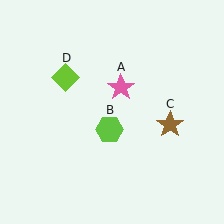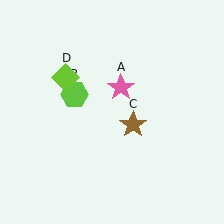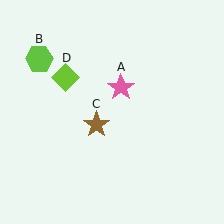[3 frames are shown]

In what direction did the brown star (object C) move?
The brown star (object C) moved left.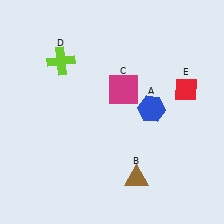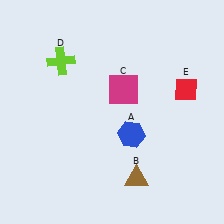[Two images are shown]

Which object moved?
The blue hexagon (A) moved down.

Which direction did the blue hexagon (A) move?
The blue hexagon (A) moved down.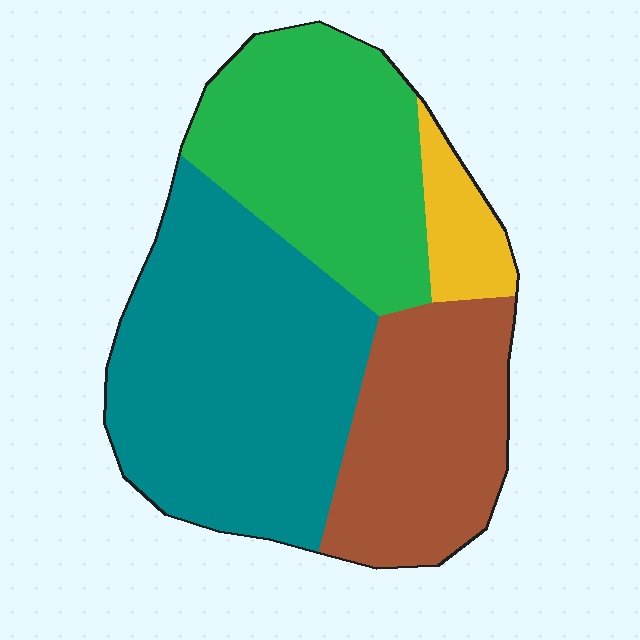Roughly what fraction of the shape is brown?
Brown takes up less than a quarter of the shape.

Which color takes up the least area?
Yellow, at roughly 5%.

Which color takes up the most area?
Teal, at roughly 40%.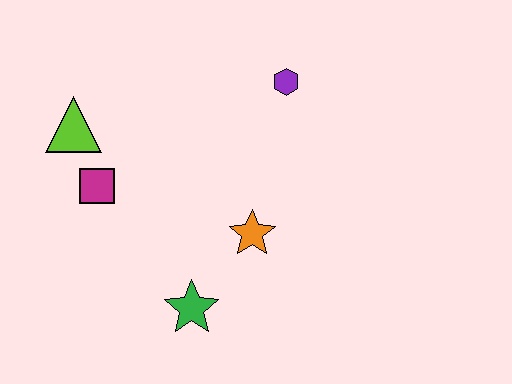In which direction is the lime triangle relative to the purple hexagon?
The lime triangle is to the left of the purple hexagon.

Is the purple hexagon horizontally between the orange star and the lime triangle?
No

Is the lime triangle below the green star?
No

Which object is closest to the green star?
The orange star is closest to the green star.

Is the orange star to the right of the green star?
Yes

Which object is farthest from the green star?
The purple hexagon is farthest from the green star.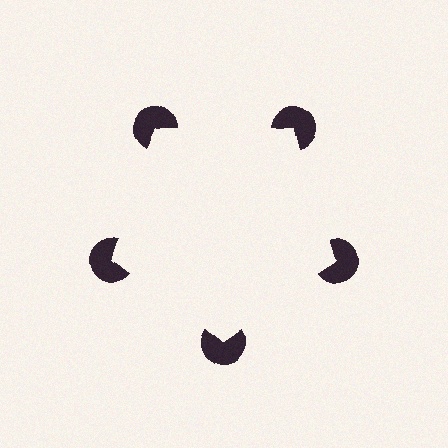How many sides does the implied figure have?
5 sides.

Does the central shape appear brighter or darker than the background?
It typically appears slightly brighter than the background, even though no actual brightness change is drawn.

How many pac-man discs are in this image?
There are 5 — one at each vertex of the illusory pentagon.